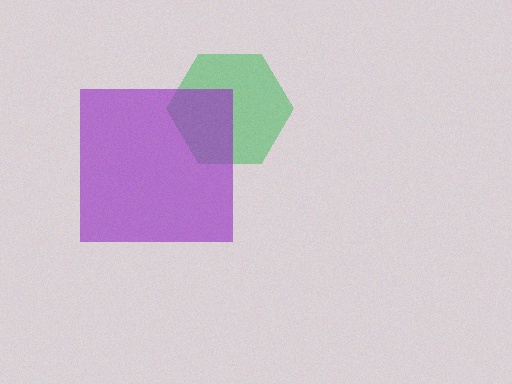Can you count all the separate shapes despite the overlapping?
Yes, there are 2 separate shapes.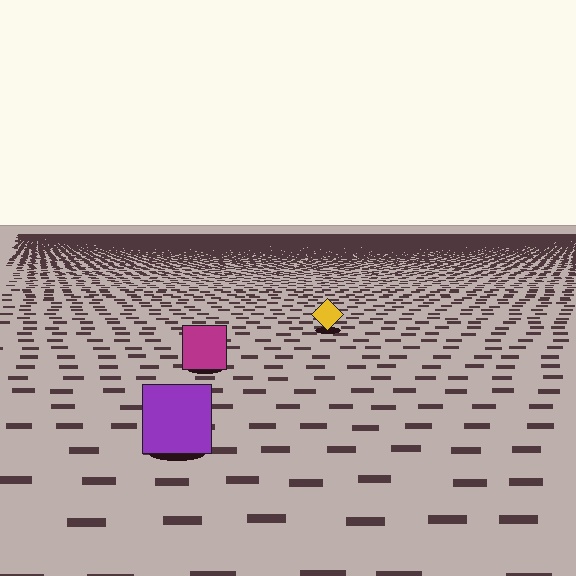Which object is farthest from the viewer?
The yellow diamond is farthest from the viewer. It appears smaller and the ground texture around it is denser.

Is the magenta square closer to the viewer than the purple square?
No. The purple square is closer — you can tell from the texture gradient: the ground texture is coarser near it.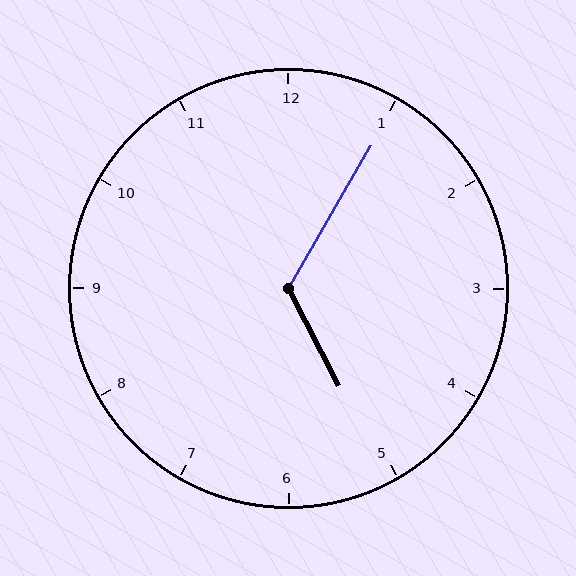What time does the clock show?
5:05.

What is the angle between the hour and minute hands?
Approximately 122 degrees.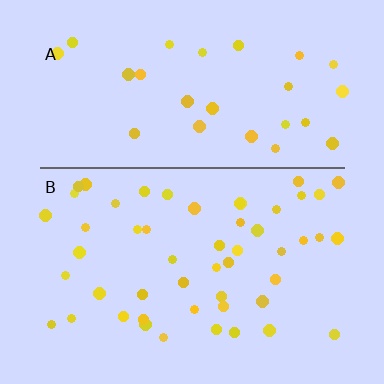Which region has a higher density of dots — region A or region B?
B (the bottom).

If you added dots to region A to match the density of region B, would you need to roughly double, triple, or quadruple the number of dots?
Approximately double.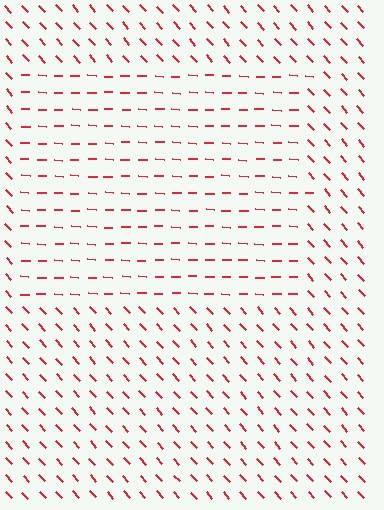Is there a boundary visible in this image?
Yes, there is a texture boundary formed by a change in line orientation.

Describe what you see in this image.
The image is filled with small red line segments. A rectangle region in the image has lines oriented differently from the surrounding lines, creating a visible texture boundary.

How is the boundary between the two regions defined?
The boundary is defined purely by a change in line orientation (approximately 45 degrees difference). All lines are the same color and thickness.